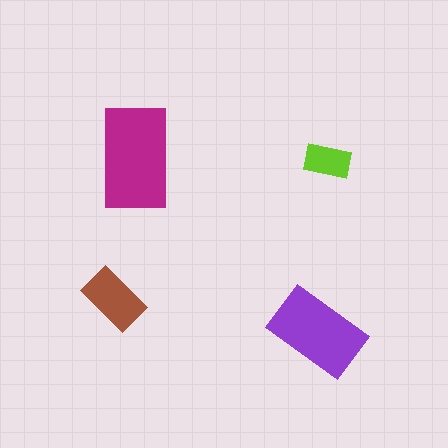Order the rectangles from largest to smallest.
the magenta one, the purple one, the brown one, the lime one.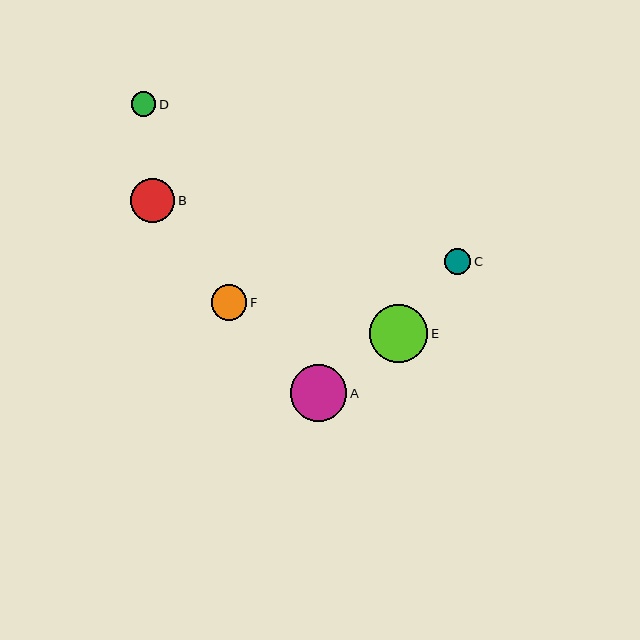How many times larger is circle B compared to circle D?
Circle B is approximately 1.8 times the size of circle D.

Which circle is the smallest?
Circle D is the smallest with a size of approximately 25 pixels.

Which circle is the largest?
Circle E is the largest with a size of approximately 58 pixels.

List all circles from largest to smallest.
From largest to smallest: E, A, B, F, C, D.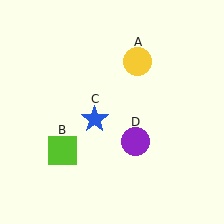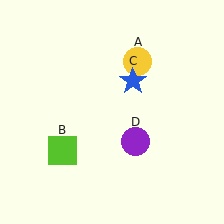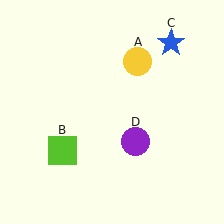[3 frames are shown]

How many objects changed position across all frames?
1 object changed position: blue star (object C).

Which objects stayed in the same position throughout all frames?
Yellow circle (object A) and lime square (object B) and purple circle (object D) remained stationary.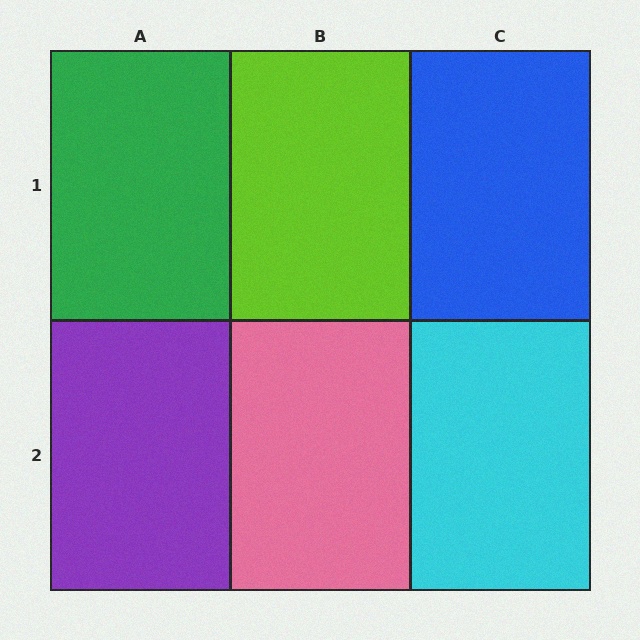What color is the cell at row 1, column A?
Green.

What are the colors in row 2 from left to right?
Purple, pink, cyan.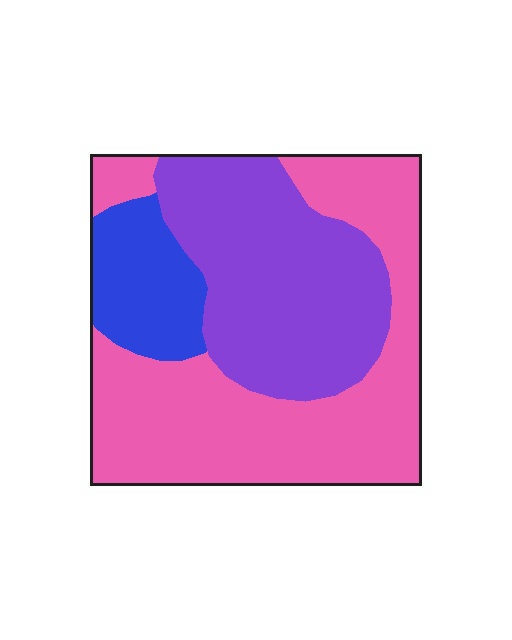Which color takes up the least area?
Blue, at roughly 15%.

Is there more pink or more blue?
Pink.